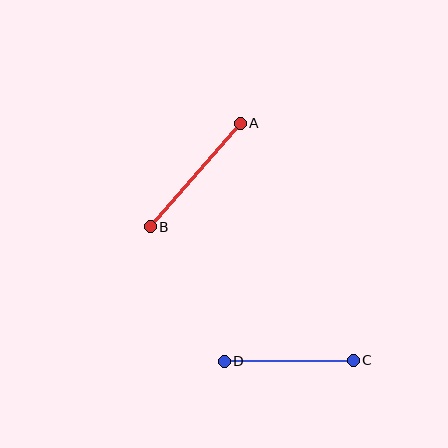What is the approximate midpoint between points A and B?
The midpoint is at approximately (195, 175) pixels.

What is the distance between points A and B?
The distance is approximately 137 pixels.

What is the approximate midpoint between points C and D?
The midpoint is at approximately (289, 361) pixels.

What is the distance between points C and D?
The distance is approximately 129 pixels.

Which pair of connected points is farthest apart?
Points A and B are farthest apart.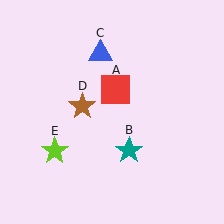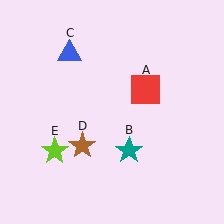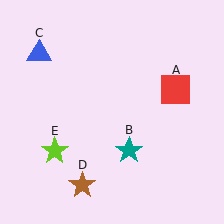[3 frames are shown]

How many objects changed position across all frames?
3 objects changed position: red square (object A), blue triangle (object C), brown star (object D).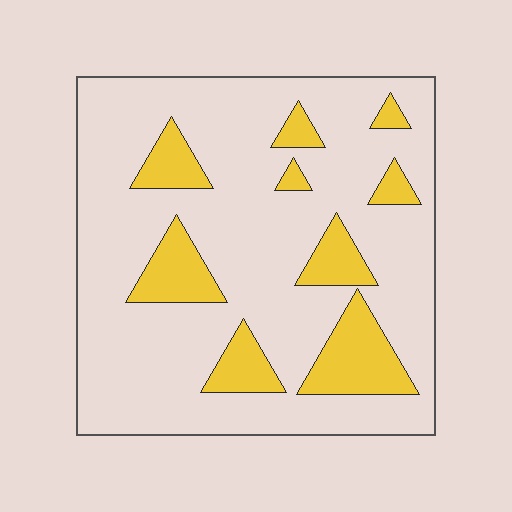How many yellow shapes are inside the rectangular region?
9.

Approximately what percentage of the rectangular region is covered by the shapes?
Approximately 20%.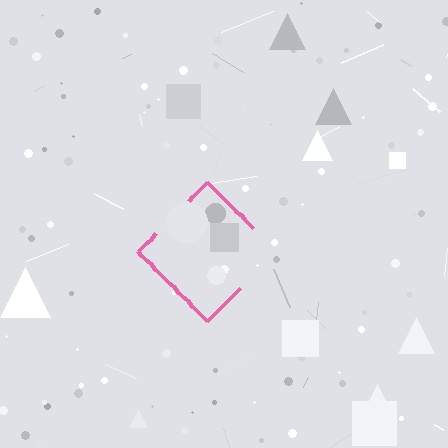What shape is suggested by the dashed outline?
The dashed outline suggests a diamond.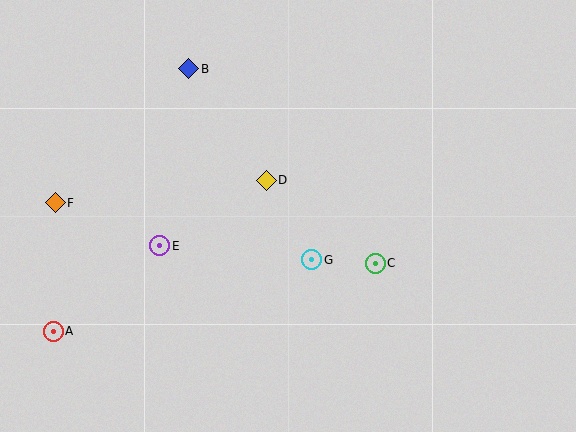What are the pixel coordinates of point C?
Point C is at (375, 264).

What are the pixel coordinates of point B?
Point B is at (189, 69).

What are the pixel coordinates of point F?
Point F is at (55, 203).